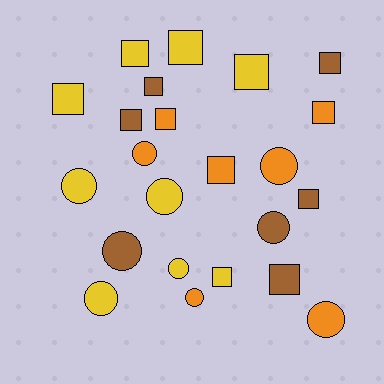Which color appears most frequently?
Yellow, with 9 objects.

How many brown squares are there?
There are 5 brown squares.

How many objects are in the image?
There are 23 objects.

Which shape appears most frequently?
Square, with 13 objects.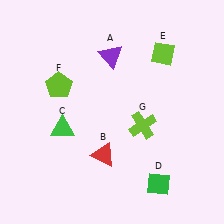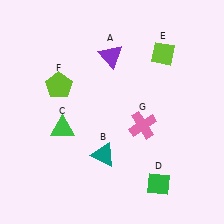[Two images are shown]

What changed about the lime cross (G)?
In Image 1, G is lime. In Image 2, it changed to pink.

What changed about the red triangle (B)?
In Image 1, B is red. In Image 2, it changed to teal.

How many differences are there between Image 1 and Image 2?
There are 2 differences between the two images.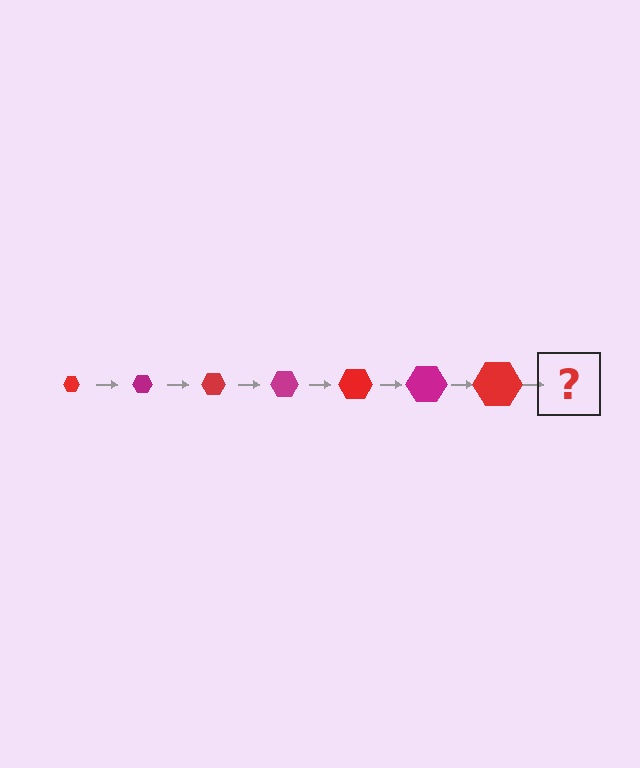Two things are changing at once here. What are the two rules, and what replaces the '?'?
The two rules are that the hexagon grows larger each step and the color cycles through red and magenta. The '?' should be a magenta hexagon, larger than the previous one.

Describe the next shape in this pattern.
It should be a magenta hexagon, larger than the previous one.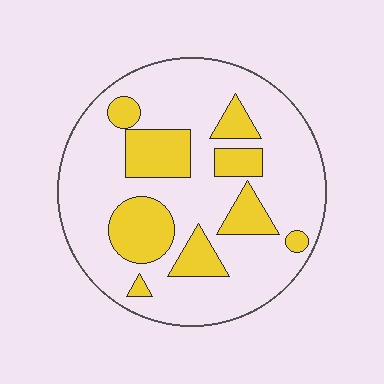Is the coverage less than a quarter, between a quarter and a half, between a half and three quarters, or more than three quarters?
Between a quarter and a half.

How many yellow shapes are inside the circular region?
9.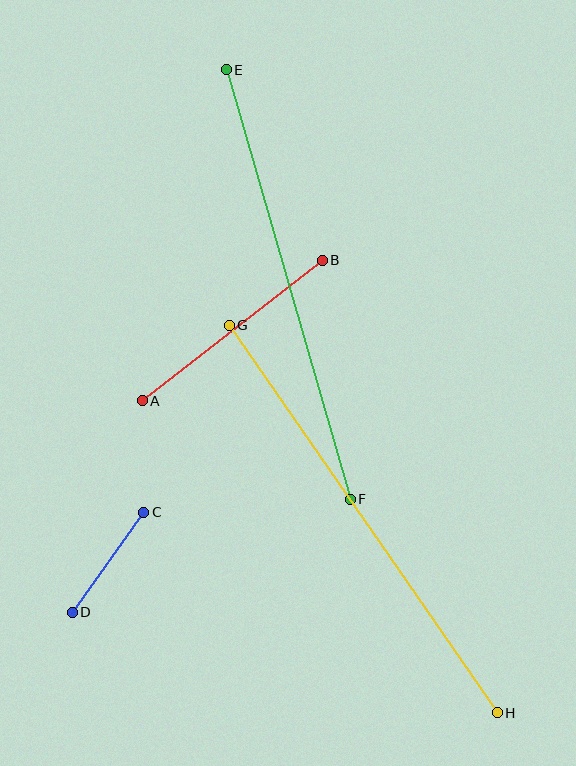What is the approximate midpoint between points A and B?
The midpoint is at approximately (232, 331) pixels.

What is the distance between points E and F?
The distance is approximately 447 pixels.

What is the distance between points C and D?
The distance is approximately 123 pixels.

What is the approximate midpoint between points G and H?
The midpoint is at approximately (363, 519) pixels.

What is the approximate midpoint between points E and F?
The midpoint is at approximately (288, 285) pixels.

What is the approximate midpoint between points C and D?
The midpoint is at approximately (108, 563) pixels.